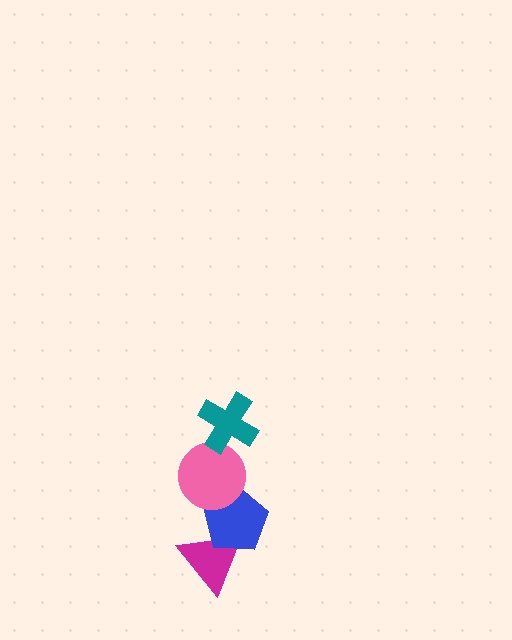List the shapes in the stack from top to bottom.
From top to bottom: the teal cross, the pink circle, the blue pentagon, the magenta triangle.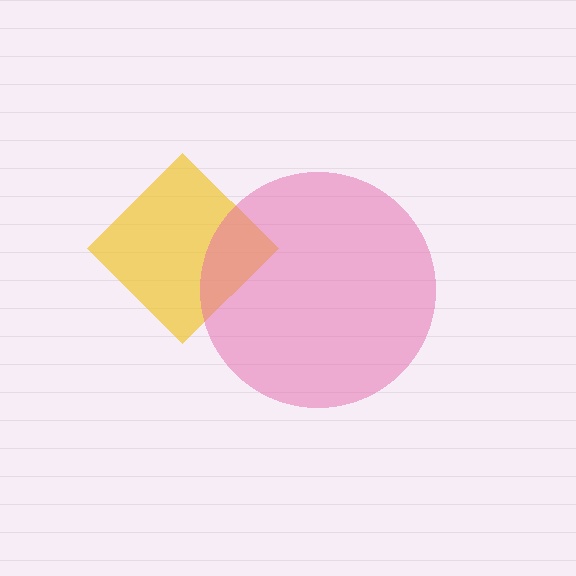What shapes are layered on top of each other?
The layered shapes are: a yellow diamond, a pink circle.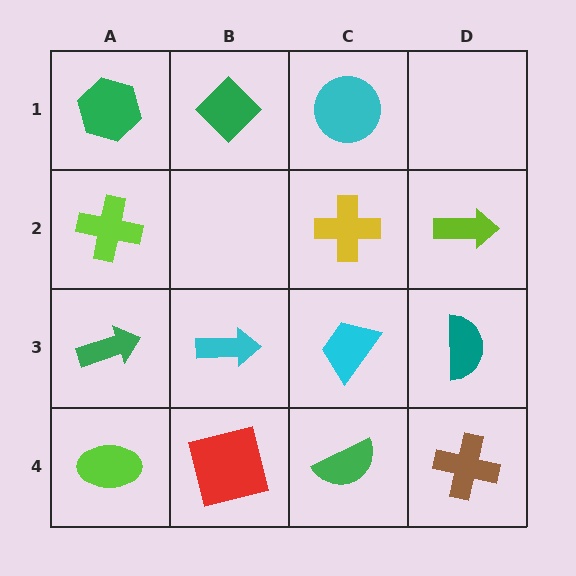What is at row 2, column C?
A yellow cross.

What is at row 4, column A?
A lime ellipse.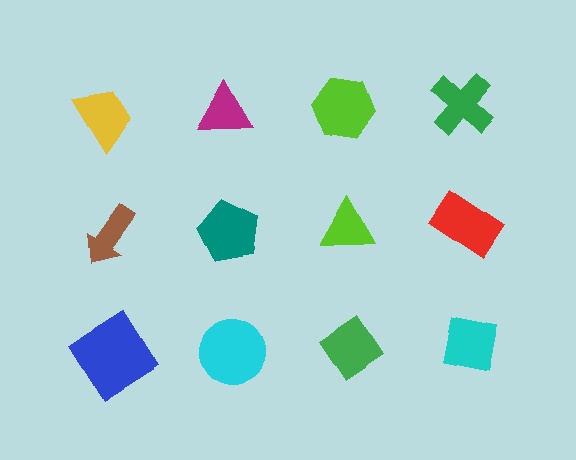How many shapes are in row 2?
4 shapes.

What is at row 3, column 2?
A cyan circle.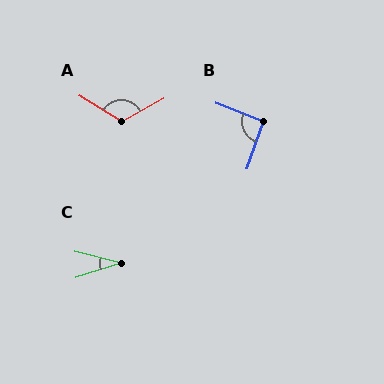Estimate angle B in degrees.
Approximately 92 degrees.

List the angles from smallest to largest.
C (32°), B (92°), A (120°).